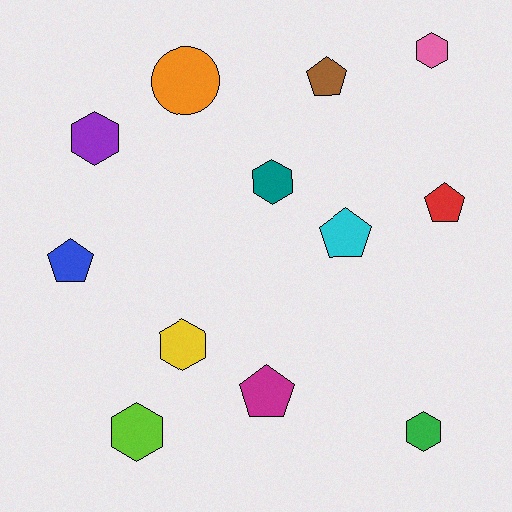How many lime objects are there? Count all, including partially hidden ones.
There is 1 lime object.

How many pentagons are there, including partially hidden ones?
There are 5 pentagons.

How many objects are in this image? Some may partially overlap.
There are 12 objects.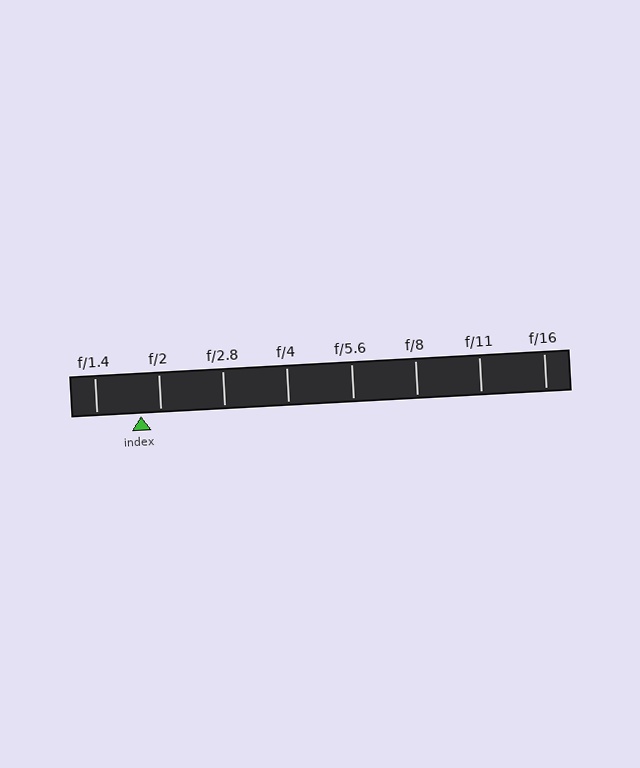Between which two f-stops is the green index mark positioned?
The index mark is between f/1.4 and f/2.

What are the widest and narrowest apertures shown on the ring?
The widest aperture shown is f/1.4 and the narrowest is f/16.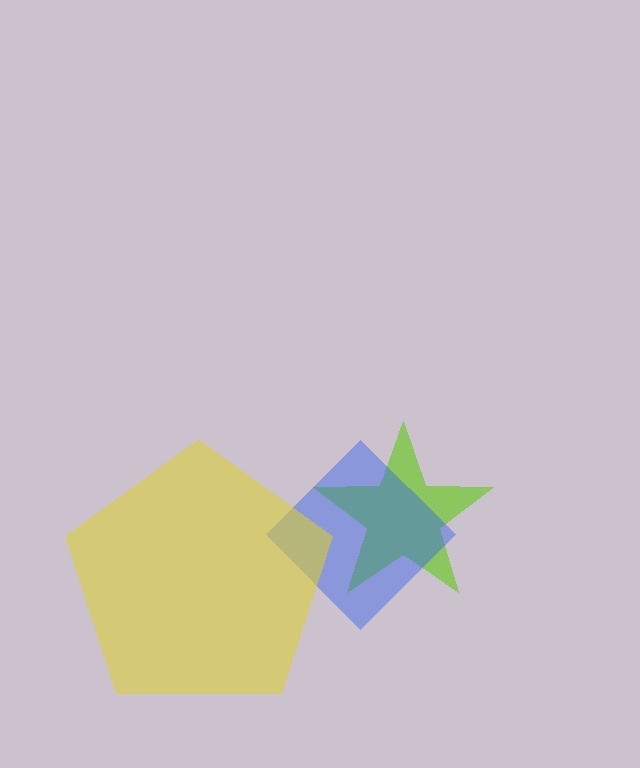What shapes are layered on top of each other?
The layered shapes are: a lime star, a blue diamond, a yellow pentagon.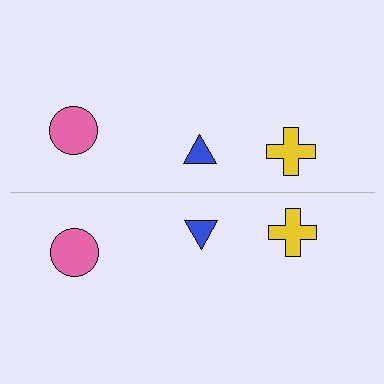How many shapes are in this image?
There are 6 shapes in this image.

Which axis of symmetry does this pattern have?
The pattern has a horizontal axis of symmetry running through the center of the image.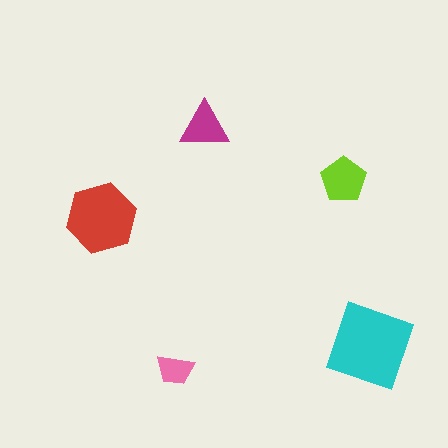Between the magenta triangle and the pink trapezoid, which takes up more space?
The magenta triangle.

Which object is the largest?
The cyan diamond.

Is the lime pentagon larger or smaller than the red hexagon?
Smaller.